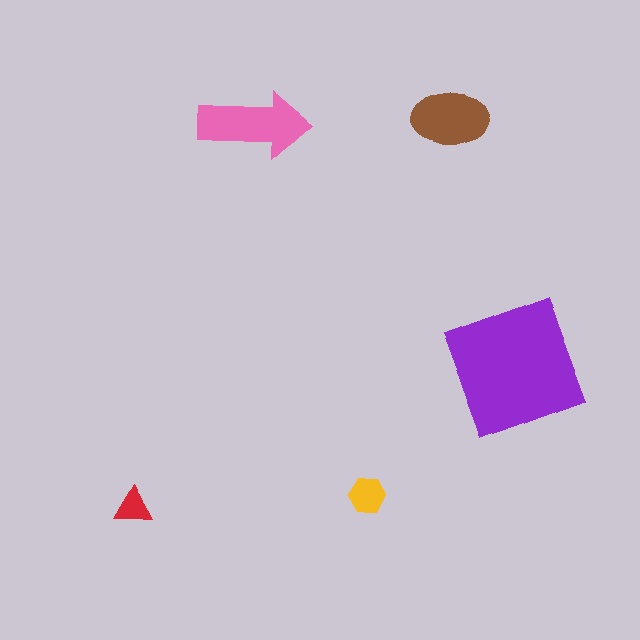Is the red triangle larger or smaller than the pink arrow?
Smaller.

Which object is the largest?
The purple square.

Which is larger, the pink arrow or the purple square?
The purple square.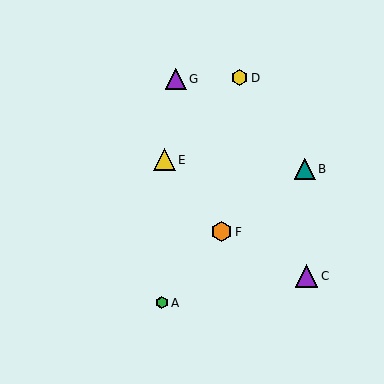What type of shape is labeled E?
Shape E is a yellow triangle.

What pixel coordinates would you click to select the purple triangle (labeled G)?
Click at (176, 79) to select the purple triangle G.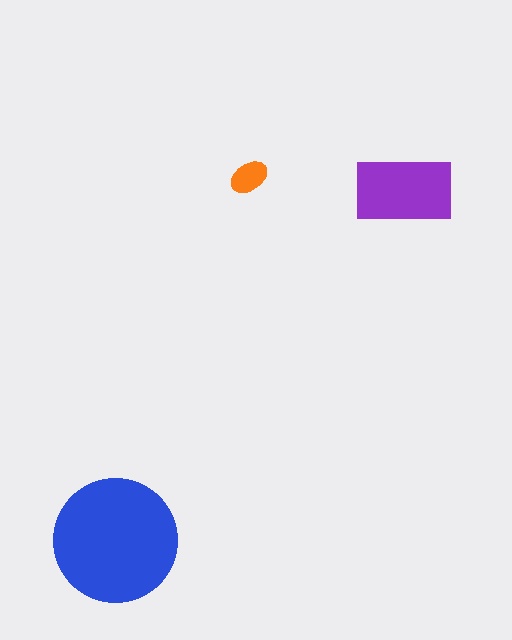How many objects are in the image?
There are 3 objects in the image.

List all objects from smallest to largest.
The orange ellipse, the purple rectangle, the blue circle.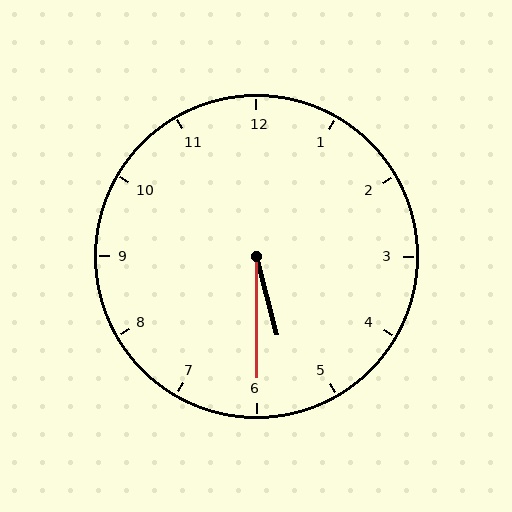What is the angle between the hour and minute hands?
Approximately 15 degrees.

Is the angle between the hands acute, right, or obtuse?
It is acute.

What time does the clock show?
5:30.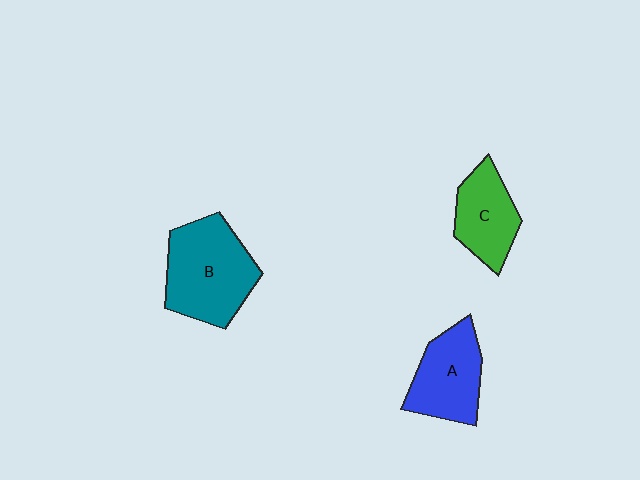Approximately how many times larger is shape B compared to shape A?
Approximately 1.4 times.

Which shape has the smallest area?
Shape C (green).